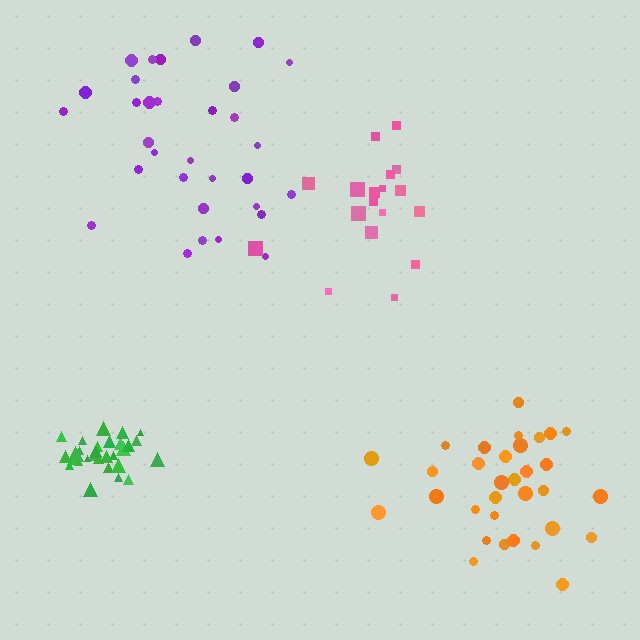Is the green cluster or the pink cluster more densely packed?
Green.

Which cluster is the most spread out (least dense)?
Purple.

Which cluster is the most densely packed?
Green.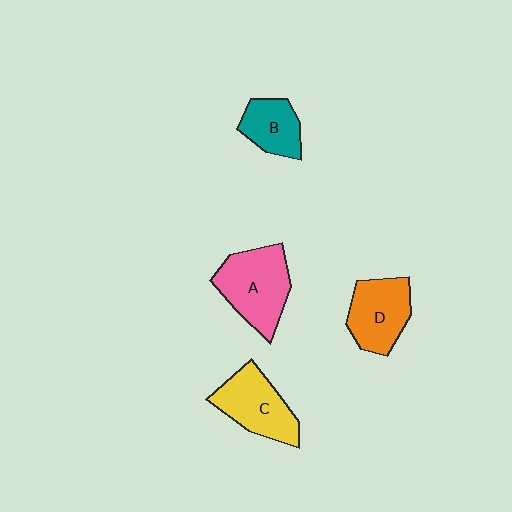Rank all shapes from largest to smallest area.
From largest to smallest: A (pink), C (yellow), D (orange), B (teal).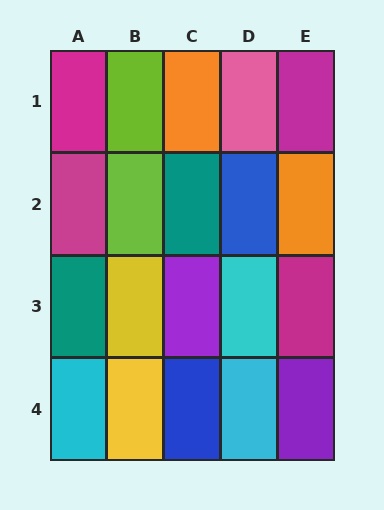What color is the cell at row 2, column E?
Orange.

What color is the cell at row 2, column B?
Lime.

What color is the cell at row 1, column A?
Magenta.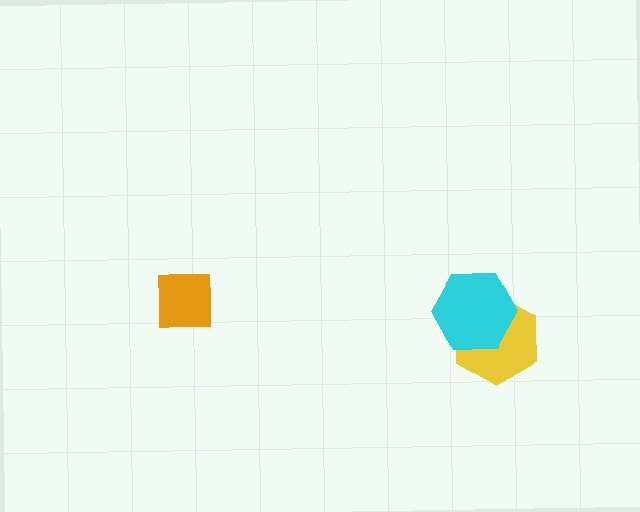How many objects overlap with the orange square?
0 objects overlap with the orange square.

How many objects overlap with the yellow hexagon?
1 object overlaps with the yellow hexagon.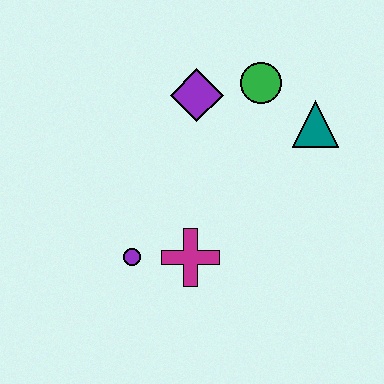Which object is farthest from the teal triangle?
The purple circle is farthest from the teal triangle.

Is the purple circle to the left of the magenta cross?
Yes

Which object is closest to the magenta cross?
The purple circle is closest to the magenta cross.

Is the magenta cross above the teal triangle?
No